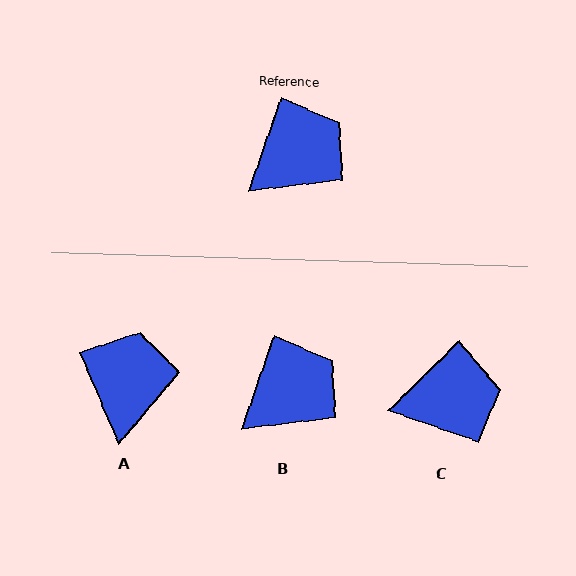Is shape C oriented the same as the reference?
No, it is off by about 26 degrees.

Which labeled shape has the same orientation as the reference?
B.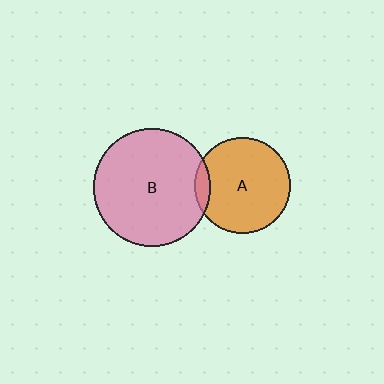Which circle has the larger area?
Circle B (pink).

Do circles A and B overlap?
Yes.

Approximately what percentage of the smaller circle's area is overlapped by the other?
Approximately 10%.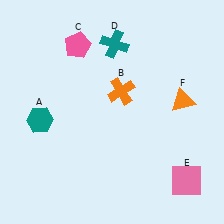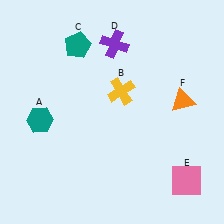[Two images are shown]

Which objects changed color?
B changed from orange to yellow. C changed from pink to teal. D changed from teal to purple.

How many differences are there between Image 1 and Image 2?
There are 3 differences between the two images.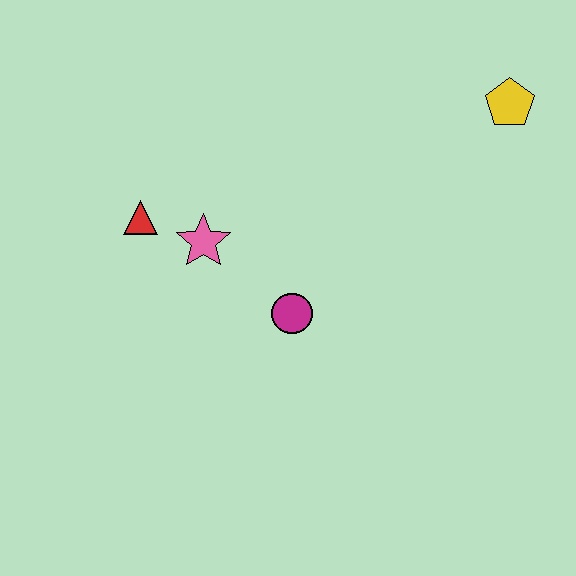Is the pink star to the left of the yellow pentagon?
Yes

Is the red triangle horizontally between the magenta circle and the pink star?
No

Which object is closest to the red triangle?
The pink star is closest to the red triangle.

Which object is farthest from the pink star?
The yellow pentagon is farthest from the pink star.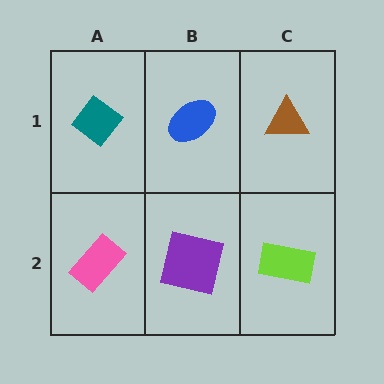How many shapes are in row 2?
3 shapes.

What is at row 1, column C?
A brown triangle.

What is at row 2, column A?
A pink rectangle.